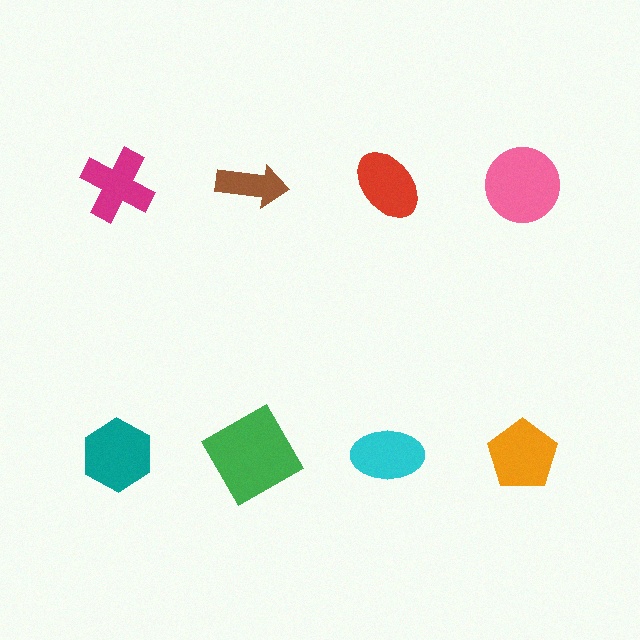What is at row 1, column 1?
A magenta cross.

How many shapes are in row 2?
4 shapes.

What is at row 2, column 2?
A green square.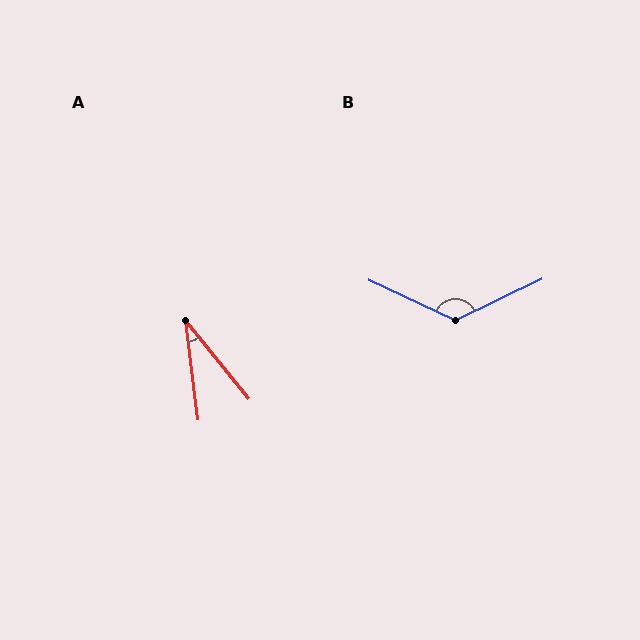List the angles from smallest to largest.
A (32°), B (129°).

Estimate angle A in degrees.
Approximately 32 degrees.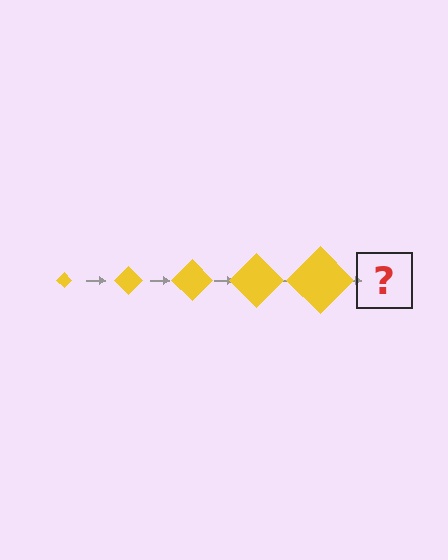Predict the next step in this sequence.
The next step is a yellow diamond, larger than the previous one.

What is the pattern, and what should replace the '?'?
The pattern is that the diamond gets progressively larger each step. The '?' should be a yellow diamond, larger than the previous one.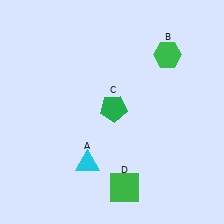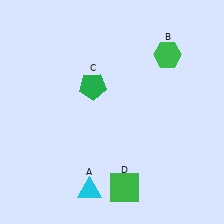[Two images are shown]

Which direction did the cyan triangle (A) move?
The cyan triangle (A) moved down.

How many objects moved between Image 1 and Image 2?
2 objects moved between the two images.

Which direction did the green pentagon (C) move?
The green pentagon (C) moved up.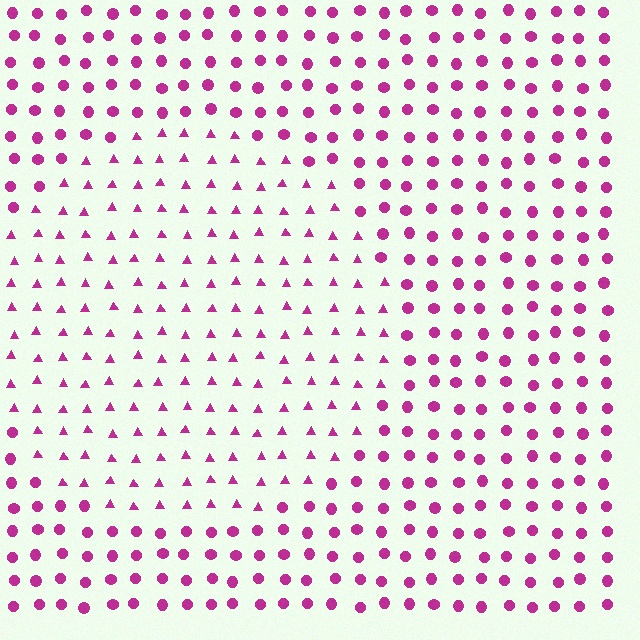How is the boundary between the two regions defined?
The boundary is defined by a change in element shape: triangles inside vs. circles outside. All elements share the same color and spacing.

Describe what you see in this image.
The image is filled with small magenta elements arranged in a uniform grid. A circle-shaped region contains triangles, while the surrounding area contains circles. The boundary is defined purely by the change in element shape.